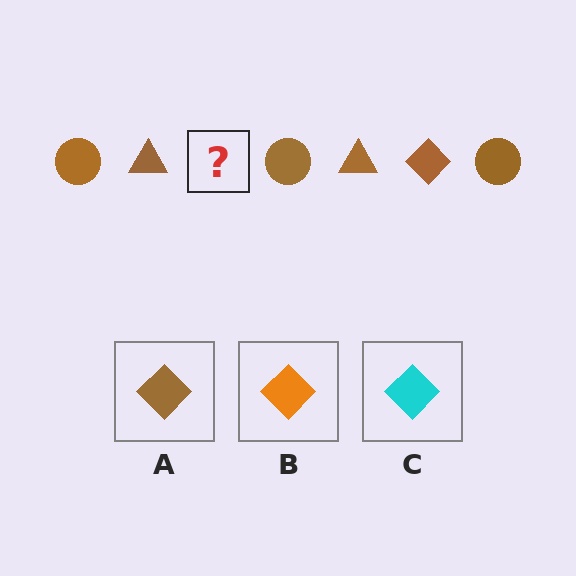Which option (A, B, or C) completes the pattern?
A.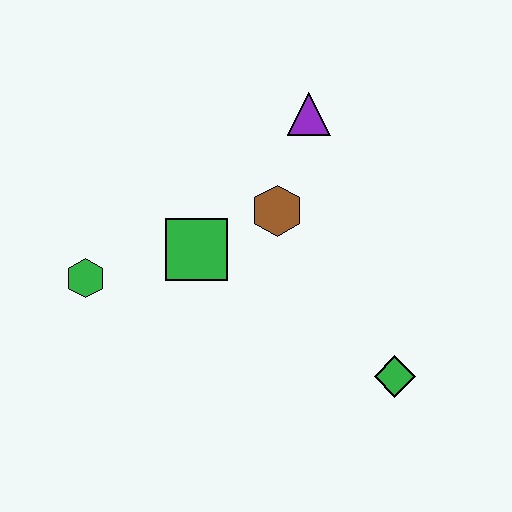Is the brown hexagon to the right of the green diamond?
No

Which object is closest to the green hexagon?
The green square is closest to the green hexagon.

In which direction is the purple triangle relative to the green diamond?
The purple triangle is above the green diamond.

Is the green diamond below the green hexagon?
Yes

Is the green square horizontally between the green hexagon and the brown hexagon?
Yes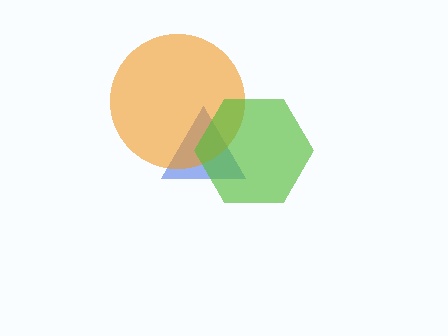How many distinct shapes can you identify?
There are 3 distinct shapes: a blue triangle, an orange circle, a lime hexagon.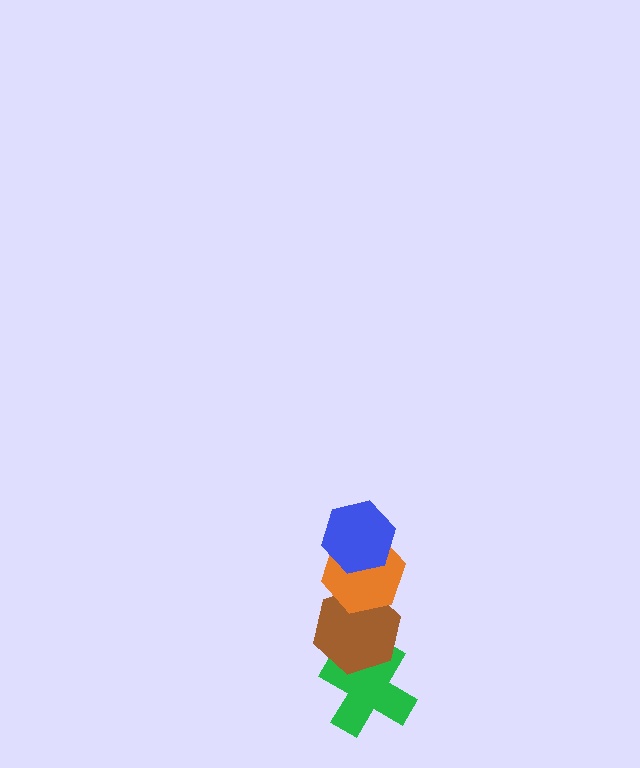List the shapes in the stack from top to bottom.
From top to bottom: the blue hexagon, the orange hexagon, the brown hexagon, the green cross.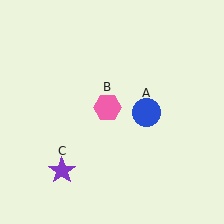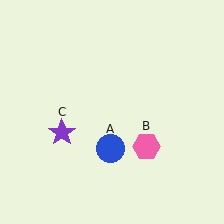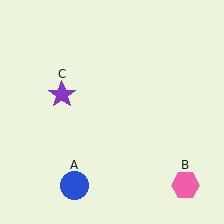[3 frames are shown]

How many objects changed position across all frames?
3 objects changed position: blue circle (object A), pink hexagon (object B), purple star (object C).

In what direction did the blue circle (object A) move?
The blue circle (object A) moved down and to the left.